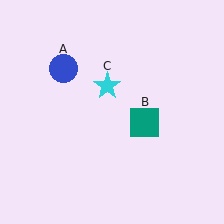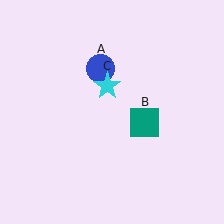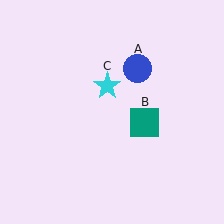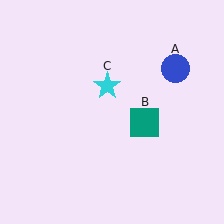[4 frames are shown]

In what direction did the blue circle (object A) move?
The blue circle (object A) moved right.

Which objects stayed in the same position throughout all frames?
Teal square (object B) and cyan star (object C) remained stationary.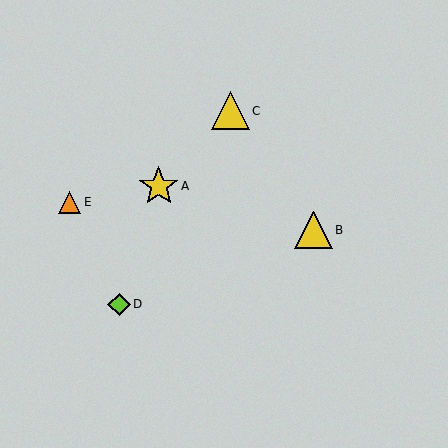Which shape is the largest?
The yellow star (labeled A) is the largest.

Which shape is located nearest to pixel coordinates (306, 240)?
The yellow triangle (labeled B) at (313, 230) is nearest to that location.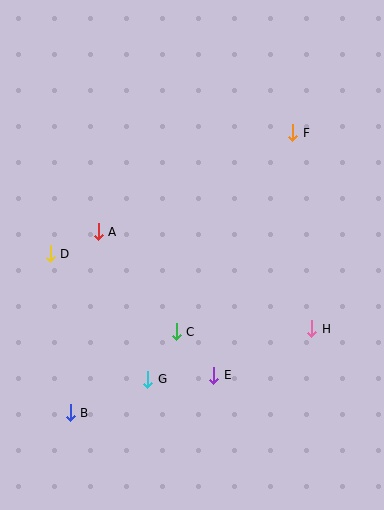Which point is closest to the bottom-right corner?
Point H is closest to the bottom-right corner.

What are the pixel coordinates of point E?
Point E is at (214, 375).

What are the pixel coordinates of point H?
Point H is at (312, 329).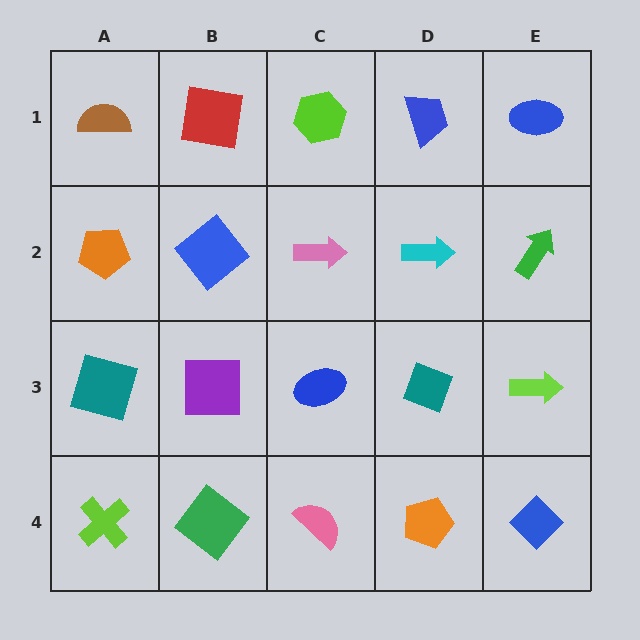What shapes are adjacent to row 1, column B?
A blue diamond (row 2, column B), a brown semicircle (row 1, column A), a lime hexagon (row 1, column C).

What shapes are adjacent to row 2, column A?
A brown semicircle (row 1, column A), a teal square (row 3, column A), a blue diamond (row 2, column B).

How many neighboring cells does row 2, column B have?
4.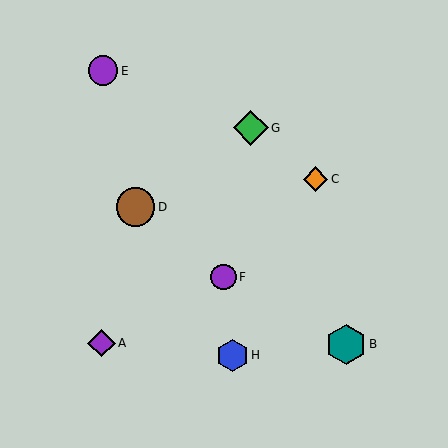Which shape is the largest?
The teal hexagon (labeled B) is the largest.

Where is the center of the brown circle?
The center of the brown circle is at (136, 207).